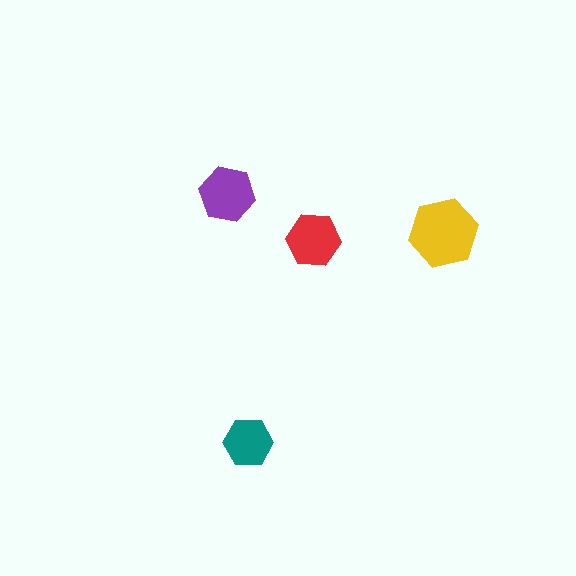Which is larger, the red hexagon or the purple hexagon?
The purple one.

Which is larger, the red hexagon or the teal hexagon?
The red one.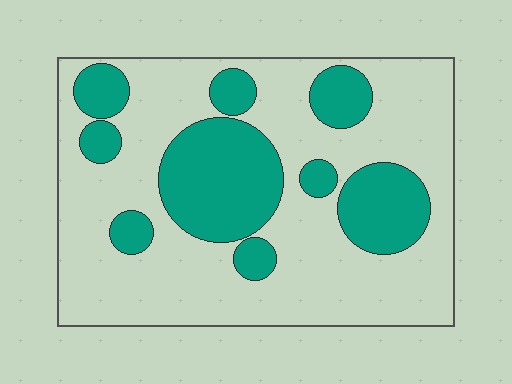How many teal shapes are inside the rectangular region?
9.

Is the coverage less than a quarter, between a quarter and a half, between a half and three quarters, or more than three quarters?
Between a quarter and a half.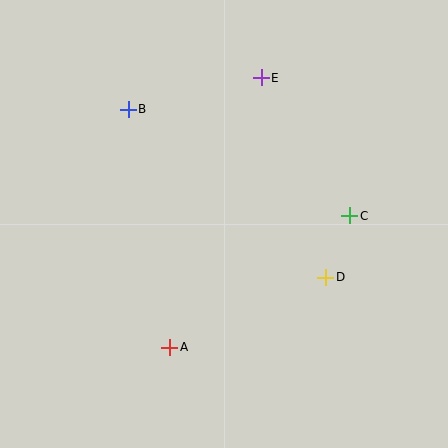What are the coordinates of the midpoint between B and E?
The midpoint between B and E is at (195, 94).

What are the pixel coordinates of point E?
Point E is at (261, 78).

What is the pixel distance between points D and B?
The distance between D and B is 259 pixels.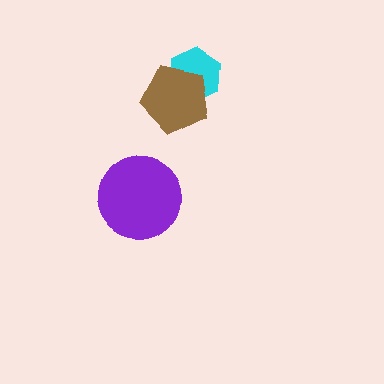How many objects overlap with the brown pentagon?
1 object overlaps with the brown pentagon.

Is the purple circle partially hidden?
No, no other shape covers it.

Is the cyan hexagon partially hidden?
Yes, it is partially covered by another shape.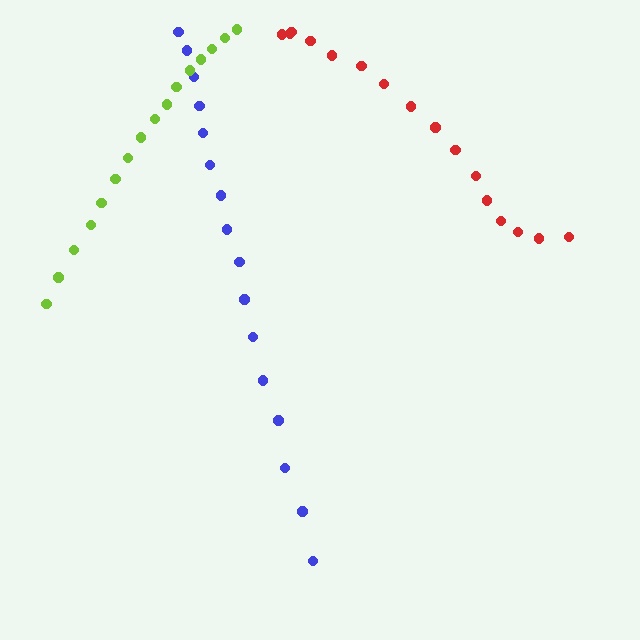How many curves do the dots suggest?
There are 3 distinct paths.